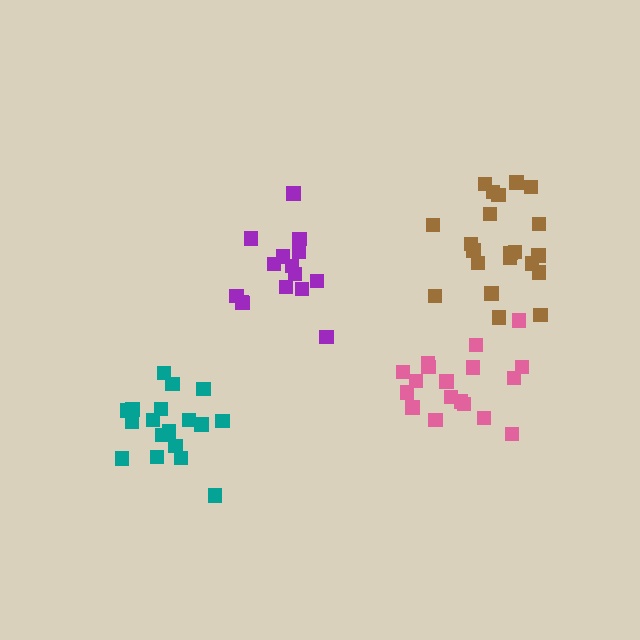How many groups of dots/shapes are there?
There are 4 groups.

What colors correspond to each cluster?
The clusters are colored: pink, purple, teal, brown.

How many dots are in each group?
Group 1: 18 dots, Group 2: 15 dots, Group 3: 18 dots, Group 4: 21 dots (72 total).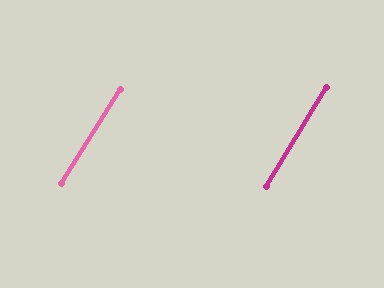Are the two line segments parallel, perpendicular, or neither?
Parallel — their directions differ by only 0.7°.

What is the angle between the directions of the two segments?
Approximately 1 degree.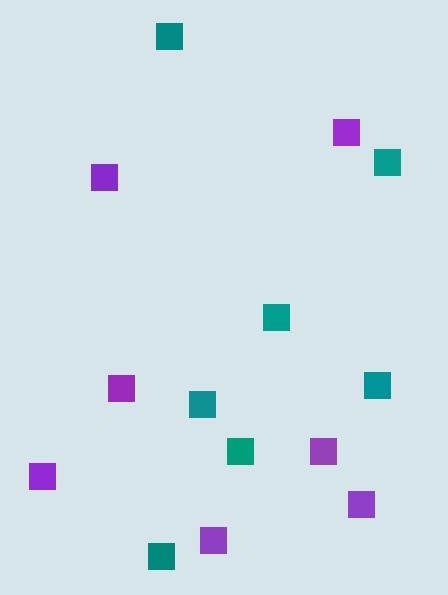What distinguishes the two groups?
There are 2 groups: one group of purple squares (7) and one group of teal squares (7).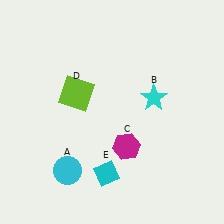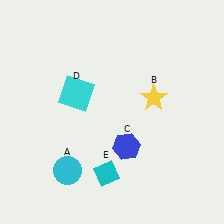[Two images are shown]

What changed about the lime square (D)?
In Image 1, D is lime. In Image 2, it changed to cyan.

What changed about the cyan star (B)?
In Image 1, B is cyan. In Image 2, it changed to yellow.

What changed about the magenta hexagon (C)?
In Image 1, C is magenta. In Image 2, it changed to blue.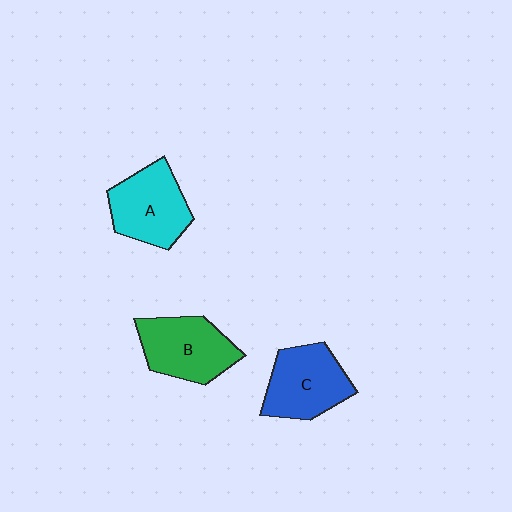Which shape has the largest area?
Shape B (green).